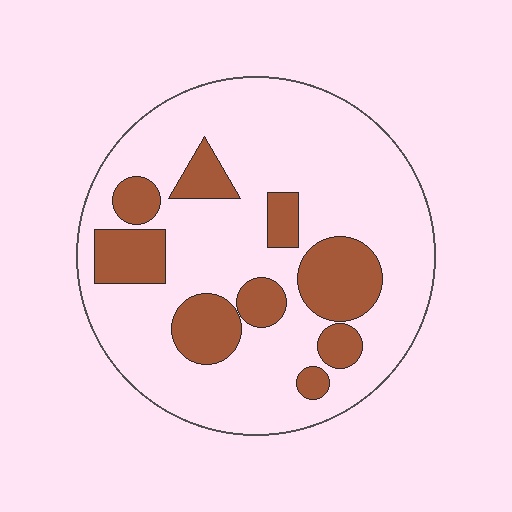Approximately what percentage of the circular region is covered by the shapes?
Approximately 25%.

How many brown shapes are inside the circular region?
9.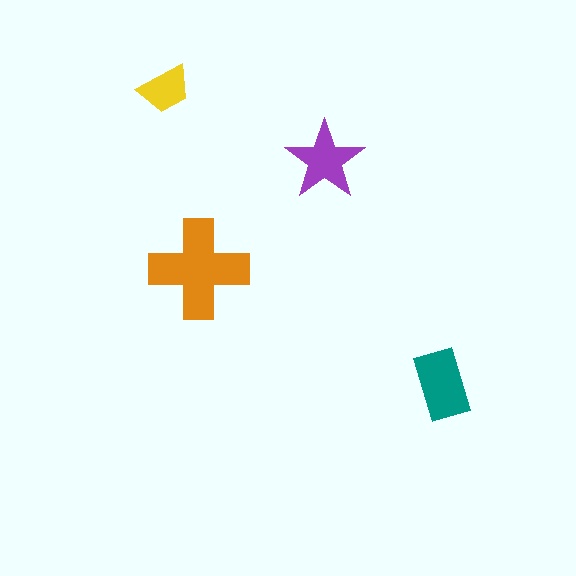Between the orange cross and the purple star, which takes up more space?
The orange cross.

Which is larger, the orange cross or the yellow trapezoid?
The orange cross.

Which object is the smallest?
The yellow trapezoid.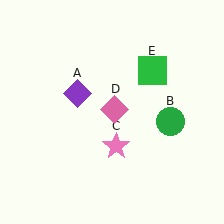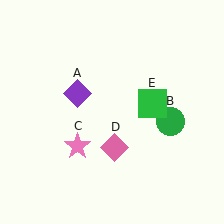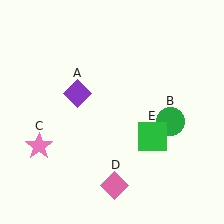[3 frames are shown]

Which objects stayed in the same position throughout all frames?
Purple diamond (object A) and green circle (object B) remained stationary.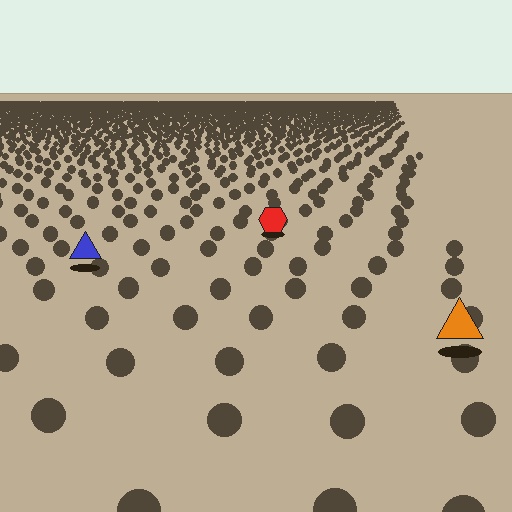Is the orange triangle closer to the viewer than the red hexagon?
Yes. The orange triangle is closer — you can tell from the texture gradient: the ground texture is coarser near it.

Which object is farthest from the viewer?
The red hexagon is farthest from the viewer. It appears smaller and the ground texture around it is denser.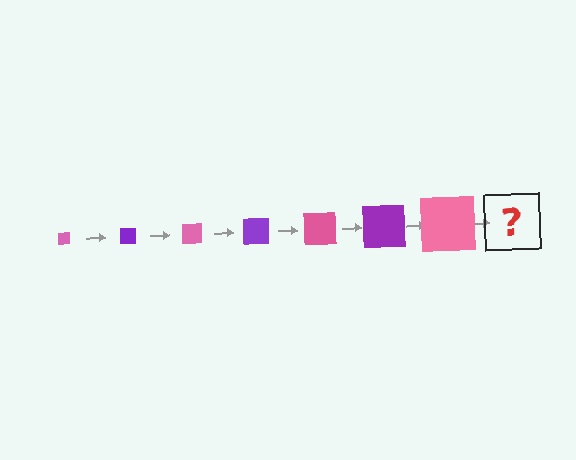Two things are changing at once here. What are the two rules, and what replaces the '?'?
The two rules are that the square grows larger each step and the color cycles through pink and purple. The '?' should be a purple square, larger than the previous one.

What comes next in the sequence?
The next element should be a purple square, larger than the previous one.